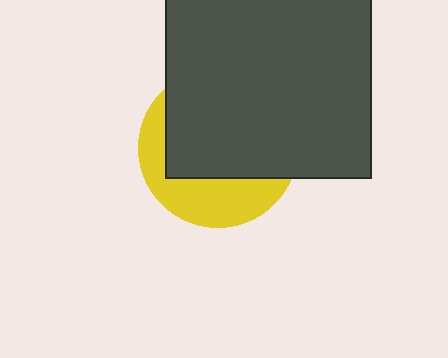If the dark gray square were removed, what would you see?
You would see the complete yellow circle.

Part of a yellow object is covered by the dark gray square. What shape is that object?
It is a circle.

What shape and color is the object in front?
The object in front is a dark gray square.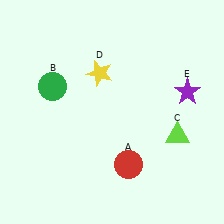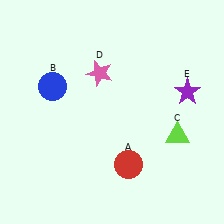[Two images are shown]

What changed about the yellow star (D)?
In Image 1, D is yellow. In Image 2, it changed to pink.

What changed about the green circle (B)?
In Image 1, B is green. In Image 2, it changed to blue.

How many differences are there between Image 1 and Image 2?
There are 2 differences between the two images.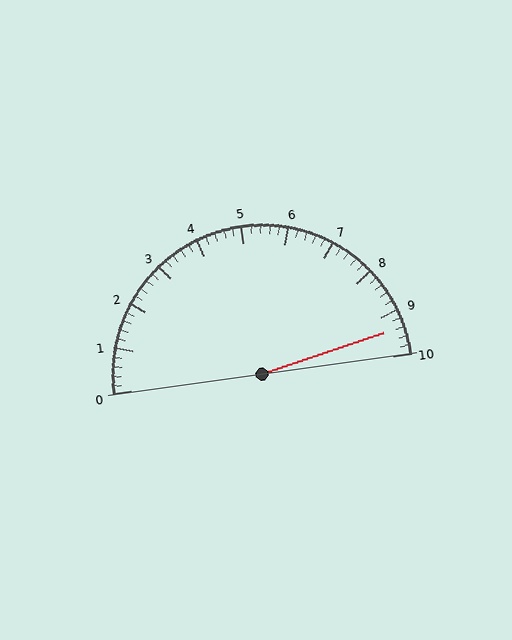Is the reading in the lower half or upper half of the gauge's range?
The reading is in the upper half of the range (0 to 10).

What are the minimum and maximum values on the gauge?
The gauge ranges from 0 to 10.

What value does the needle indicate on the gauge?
The needle indicates approximately 9.4.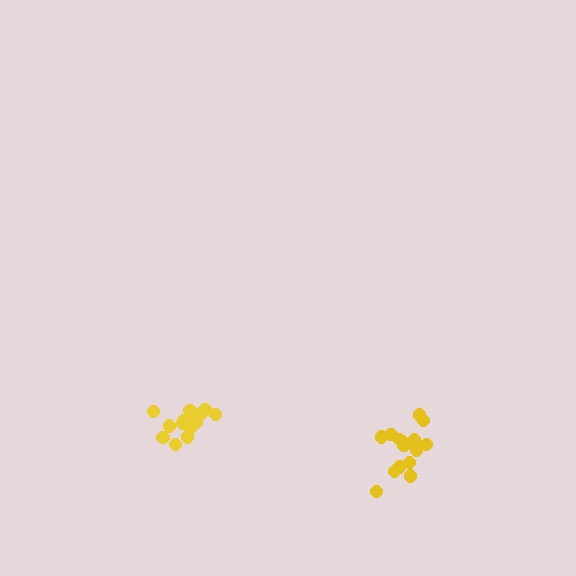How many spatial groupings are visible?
There are 2 spatial groupings.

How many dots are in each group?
Group 1: 15 dots, Group 2: 16 dots (31 total).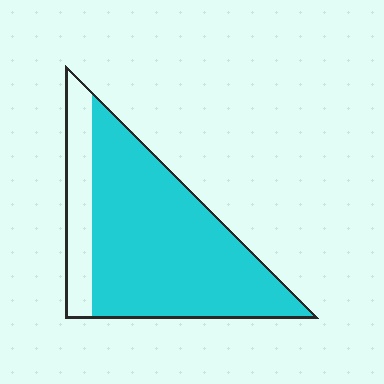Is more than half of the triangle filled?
Yes.